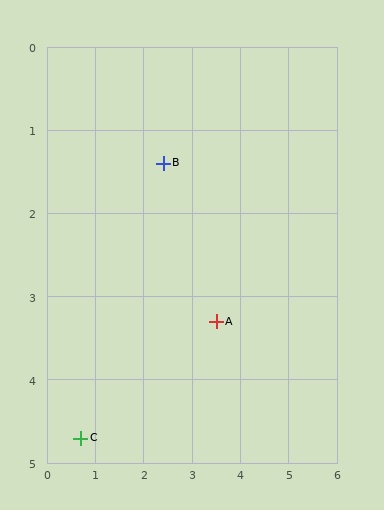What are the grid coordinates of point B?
Point B is at approximately (2.4, 1.4).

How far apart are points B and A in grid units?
Points B and A are about 2.2 grid units apart.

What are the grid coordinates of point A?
Point A is at approximately (3.5, 3.3).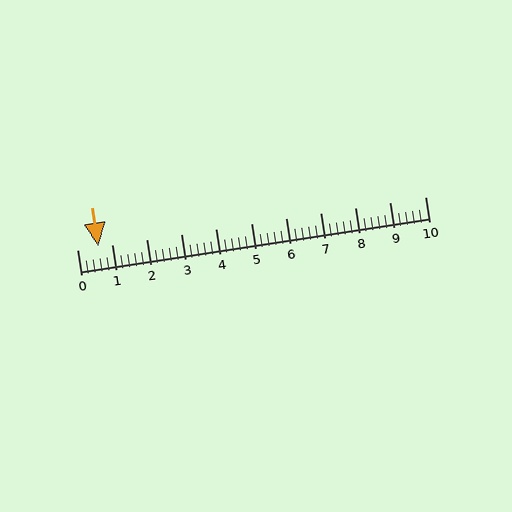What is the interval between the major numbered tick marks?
The major tick marks are spaced 1 units apart.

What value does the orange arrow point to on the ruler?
The orange arrow points to approximately 0.6.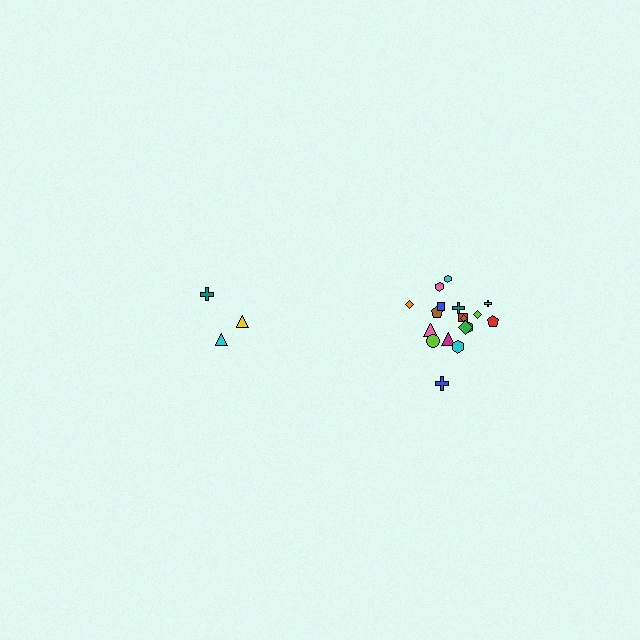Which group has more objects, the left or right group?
The right group.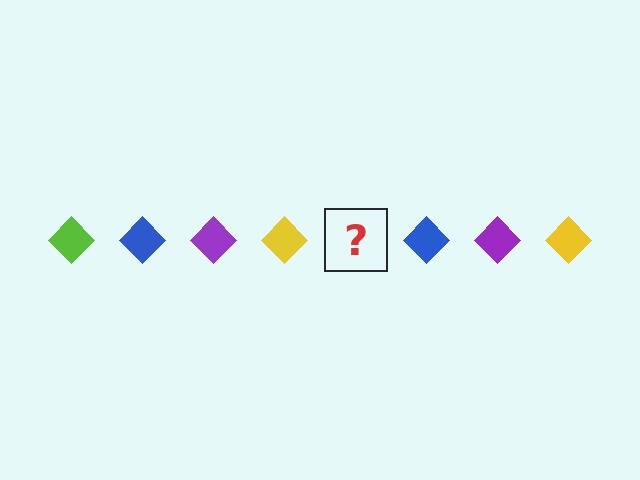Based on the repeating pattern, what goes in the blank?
The blank should be a lime diamond.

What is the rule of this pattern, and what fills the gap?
The rule is that the pattern cycles through lime, blue, purple, yellow diamonds. The gap should be filled with a lime diamond.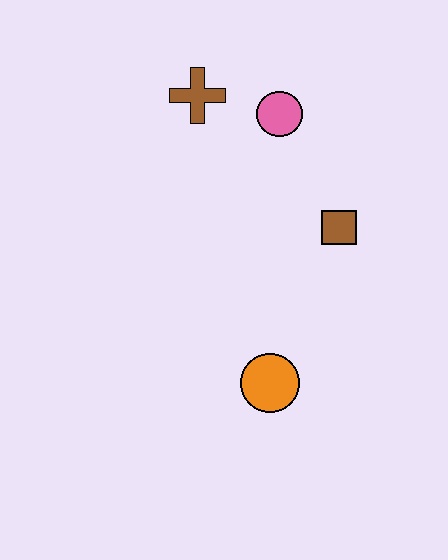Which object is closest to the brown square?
The pink circle is closest to the brown square.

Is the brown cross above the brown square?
Yes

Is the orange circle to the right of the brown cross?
Yes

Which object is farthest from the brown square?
The brown cross is farthest from the brown square.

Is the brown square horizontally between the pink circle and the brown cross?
No